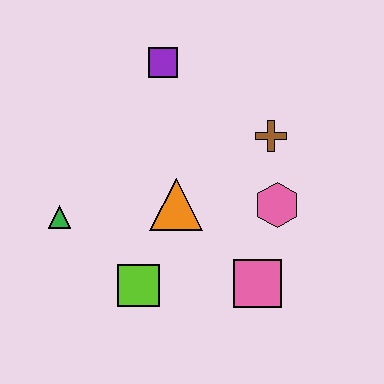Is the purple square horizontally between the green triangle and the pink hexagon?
Yes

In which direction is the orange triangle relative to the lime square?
The orange triangle is above the lime square.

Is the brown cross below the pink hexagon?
No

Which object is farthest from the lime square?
The purple square is farthest from the lime square.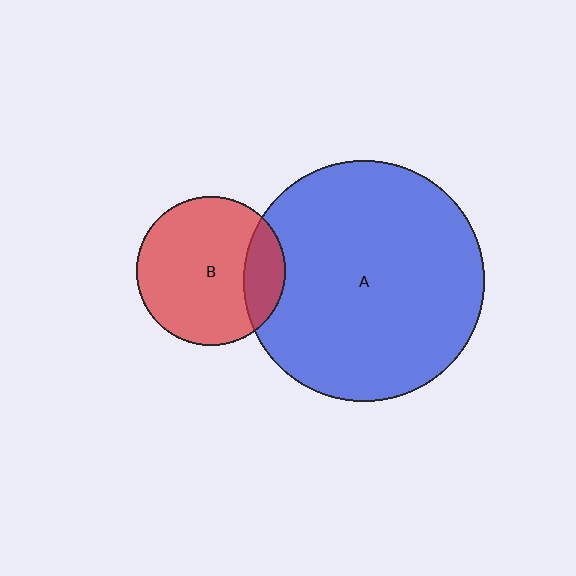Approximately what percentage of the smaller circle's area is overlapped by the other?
Approximately 20%.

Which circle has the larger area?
Circle A (blue).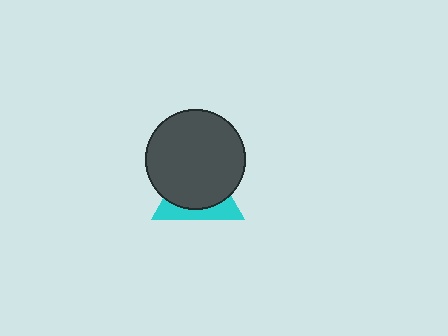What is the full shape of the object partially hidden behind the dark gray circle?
The partially hidden object is a cyan triangle.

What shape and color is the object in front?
The object in front is a dark gray circle.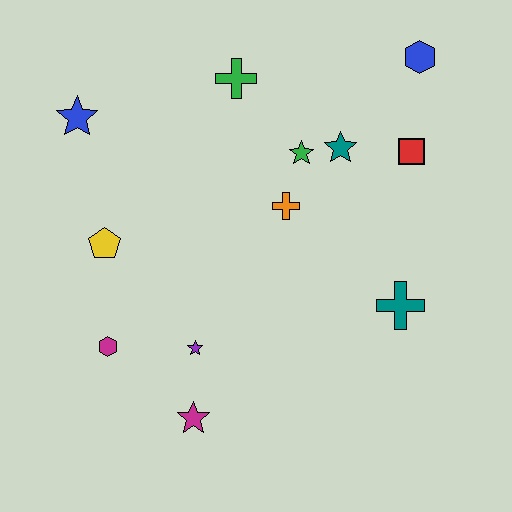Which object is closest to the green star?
The teal star is closest to the green star.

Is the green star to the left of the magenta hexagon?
No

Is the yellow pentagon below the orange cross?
Yes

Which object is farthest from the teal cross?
The blue star is farthest from the teal cross.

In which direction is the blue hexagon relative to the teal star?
The blue hexagon is above the teal star.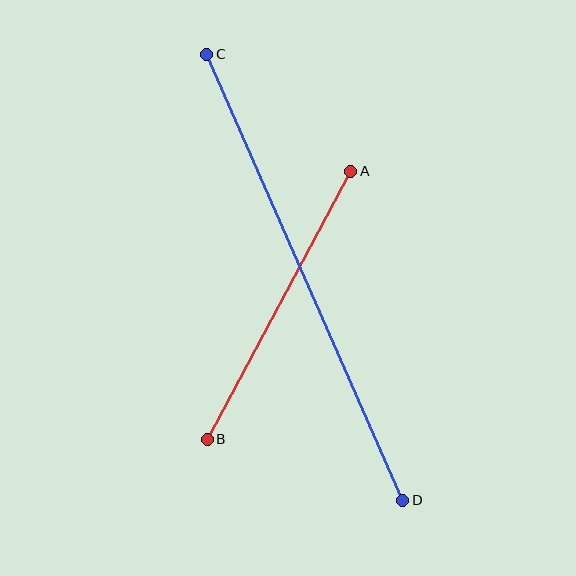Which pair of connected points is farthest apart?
Points C and D are farthest apart.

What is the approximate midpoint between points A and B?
The midpoint is at approximately (279, 305) pixels.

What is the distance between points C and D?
The distance is approximately 487 pixels.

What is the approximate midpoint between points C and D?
The midpoint is at approximately (305, 277) pixels.